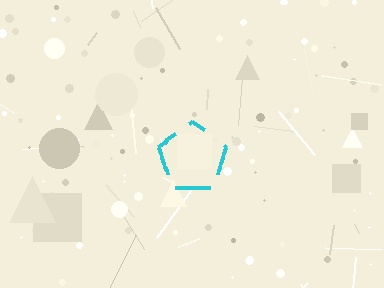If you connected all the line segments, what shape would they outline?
They would outline a pentagon.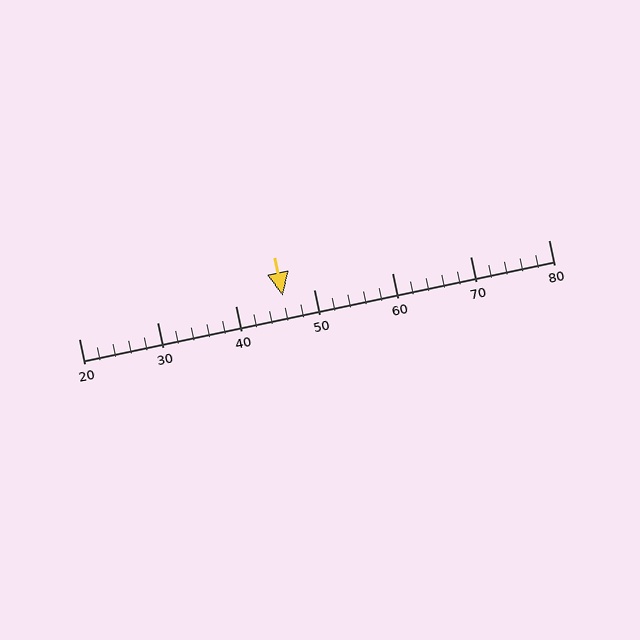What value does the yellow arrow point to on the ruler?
The yellow arrow points to approximately 46.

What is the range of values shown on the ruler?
The ruler shows values from 20 to 80.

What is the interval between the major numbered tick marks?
The major tick marks are spaced 10 units apart.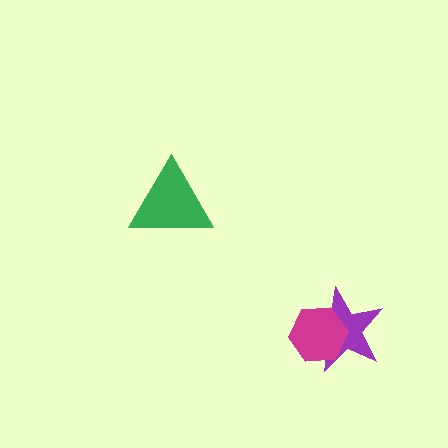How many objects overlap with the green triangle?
0 objects overlap with the green triangle.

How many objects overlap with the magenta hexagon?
1 object overlaps with the magenta hexagon.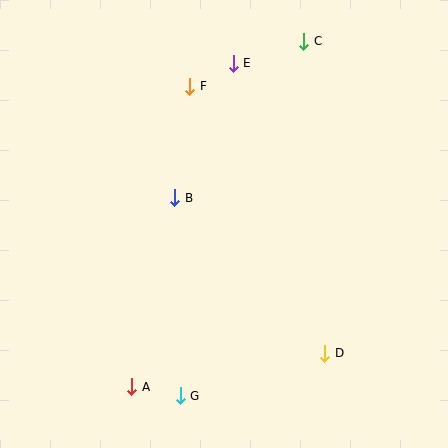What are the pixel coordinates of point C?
Point C is at (304, 41).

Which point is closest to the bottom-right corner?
Point D is closest to the bottom-right corner.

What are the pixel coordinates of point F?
Point F is at (190, 86).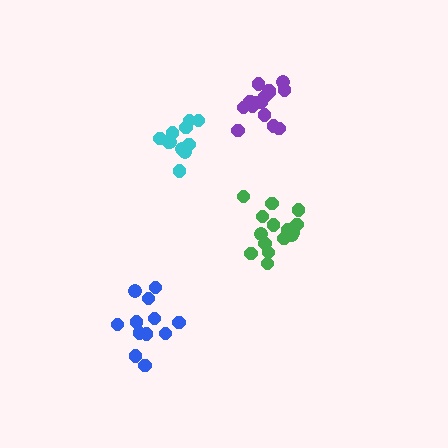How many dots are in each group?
Group 1: 12 dots, Group 2: 12 dots, Group 3: 15 dots, Group 4: 15 dots (54 total).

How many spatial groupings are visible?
There are 4 spatial groupings.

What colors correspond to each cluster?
The clusters are colored: blue, cyan, green, purple.